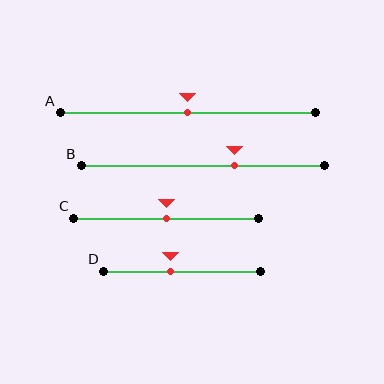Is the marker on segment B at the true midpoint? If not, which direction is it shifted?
No, the marker on segment B is shifted to the right by about 13% of the segment length.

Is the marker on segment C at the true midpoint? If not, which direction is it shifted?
Yes, the marker on segment C is at the true midpoint.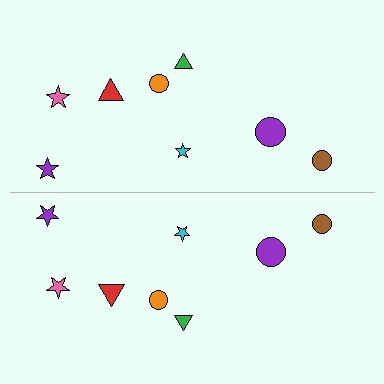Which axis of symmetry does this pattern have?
The pattern has a horizontal axis of symmetry running through the center of the image.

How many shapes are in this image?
There are 16 shapes in this image.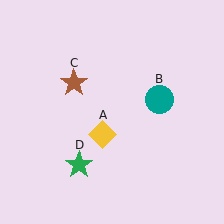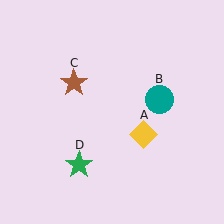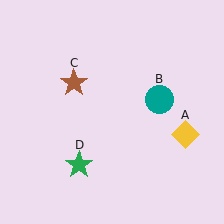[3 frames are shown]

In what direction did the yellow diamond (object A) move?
The yellow diamond (object A) moved right.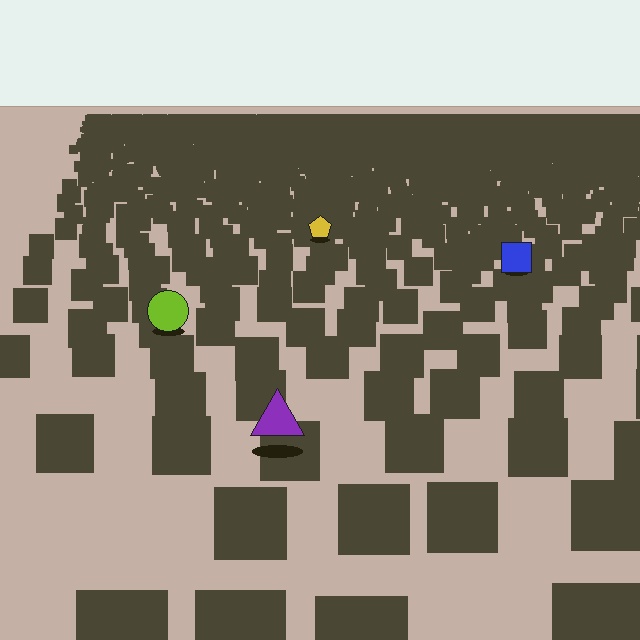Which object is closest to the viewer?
The purple triangle is closest. The texture marks near it are larger and more spread out.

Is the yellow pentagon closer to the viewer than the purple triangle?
No. The purple triangle is closer — you can tell from the texture gradient: the ground texture is coarser near it.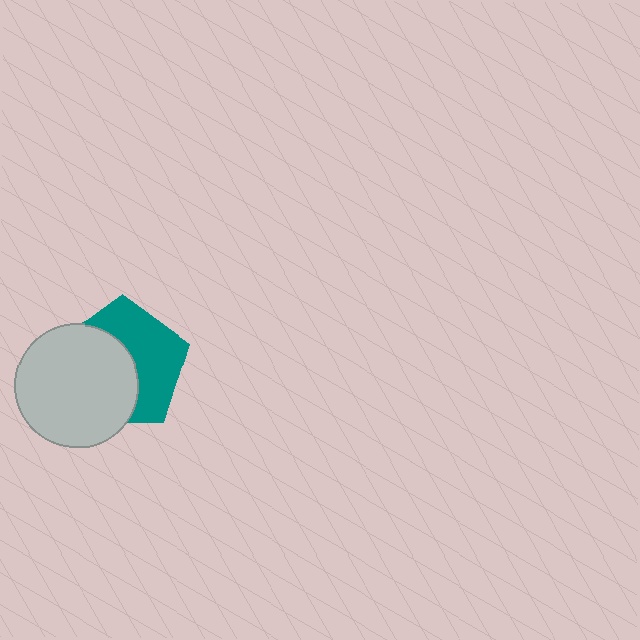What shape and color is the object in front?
The object in front is a light gray circle.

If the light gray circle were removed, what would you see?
You would see the complete teal pentagon.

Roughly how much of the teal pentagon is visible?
About half of it is visible (roughly 49%).